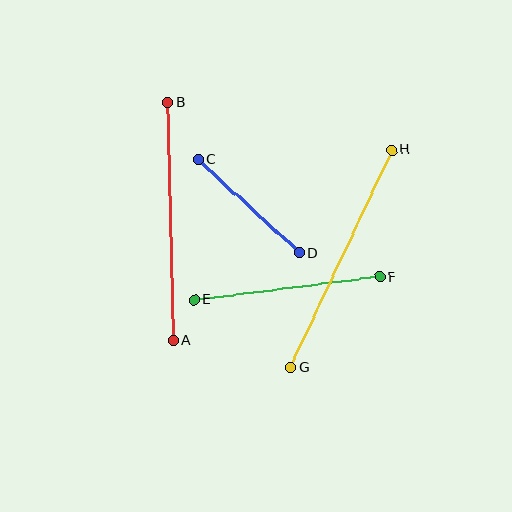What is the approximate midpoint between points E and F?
The midpoint is at approximately (287, 288) pixels.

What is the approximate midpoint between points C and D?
The midpoint is at approximately (248, 206) pixels.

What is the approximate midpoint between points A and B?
The midpoint is at approximately (171, 221) pixels.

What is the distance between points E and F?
The distance is approximately 187 pixels.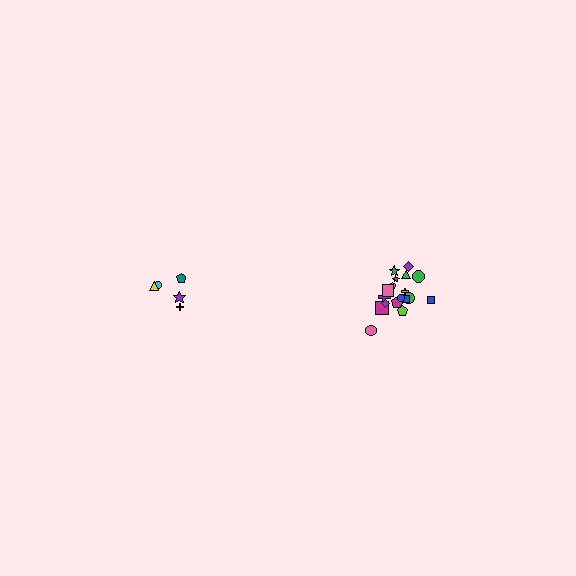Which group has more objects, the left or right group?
The right group.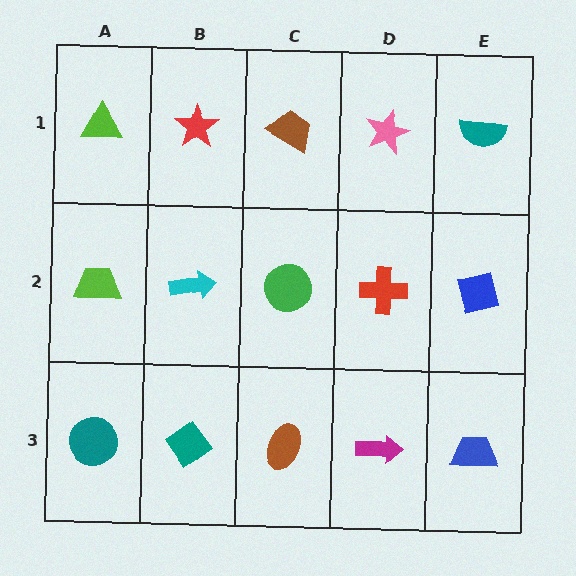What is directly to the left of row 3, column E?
A magenta arrow.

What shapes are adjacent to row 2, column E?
A teal semicircle (row 1, column E), a blue trapezoid (row 3, column E), a red cross (row 2, column D).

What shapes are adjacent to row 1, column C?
A green circle (row 2, column C), a red star (row 1, column B), a pink star (row 1, column D).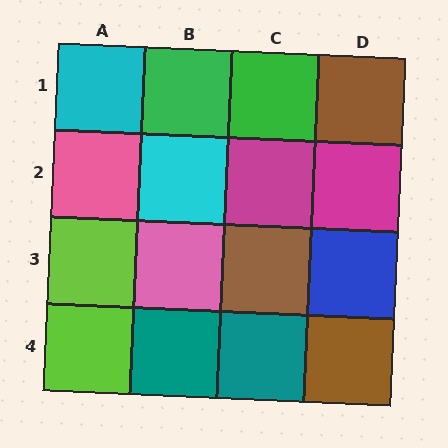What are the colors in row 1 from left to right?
Cyan, green, green, brown.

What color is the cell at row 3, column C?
Brown.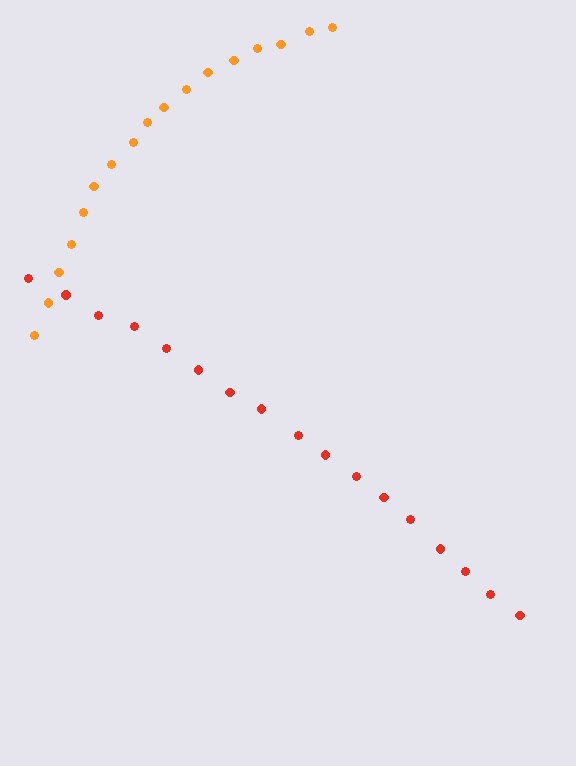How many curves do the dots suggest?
There are 2 distinct paths.